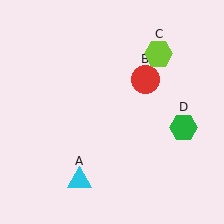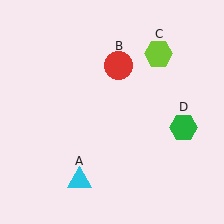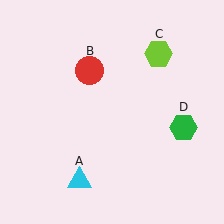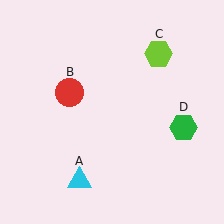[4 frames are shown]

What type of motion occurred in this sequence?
The red circle (object B) rotated counterclockwise around the center of the scene.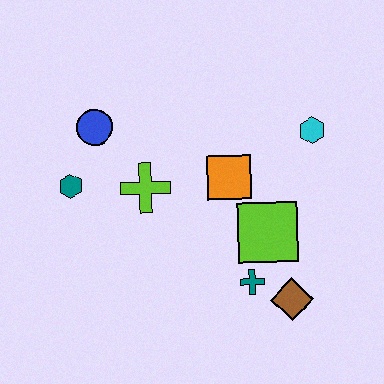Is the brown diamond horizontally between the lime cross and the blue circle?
No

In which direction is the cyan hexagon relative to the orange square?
The cyan hexagon is to the right of the orange square.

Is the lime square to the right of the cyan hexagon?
No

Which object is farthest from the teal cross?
The blue circle is farthest from the teal cross.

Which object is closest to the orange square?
The lime square is closest to the orange square.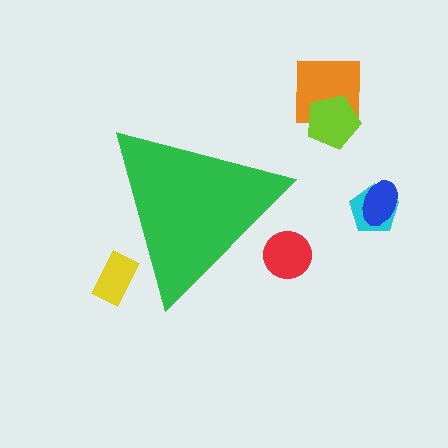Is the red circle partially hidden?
Yes, the red circle is partially hidden behind the green triangle.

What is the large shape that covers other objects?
A green triangle.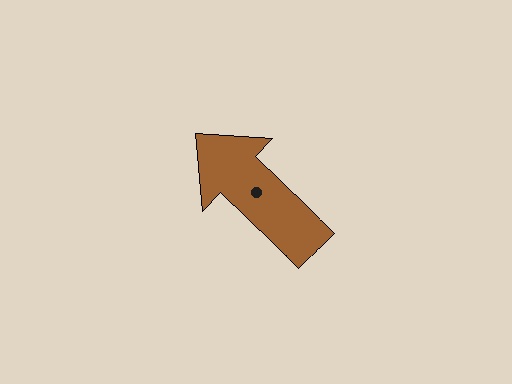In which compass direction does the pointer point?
Northwest.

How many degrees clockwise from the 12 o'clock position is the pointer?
Approximately 314 degrees.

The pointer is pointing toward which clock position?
Roughly 10 o'clock.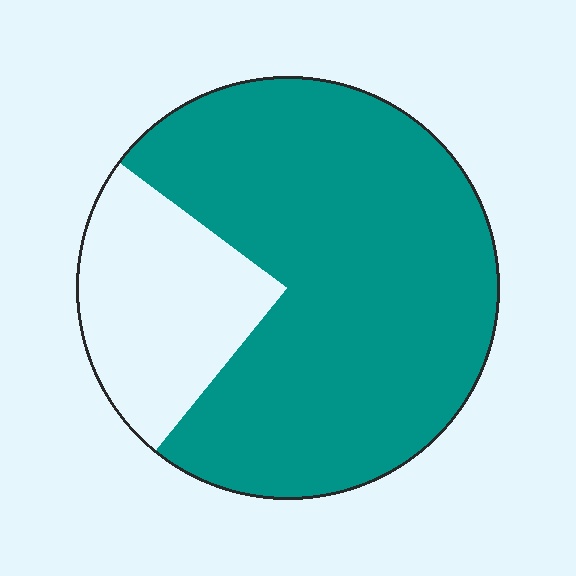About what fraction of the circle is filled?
About three quarters (3/4).